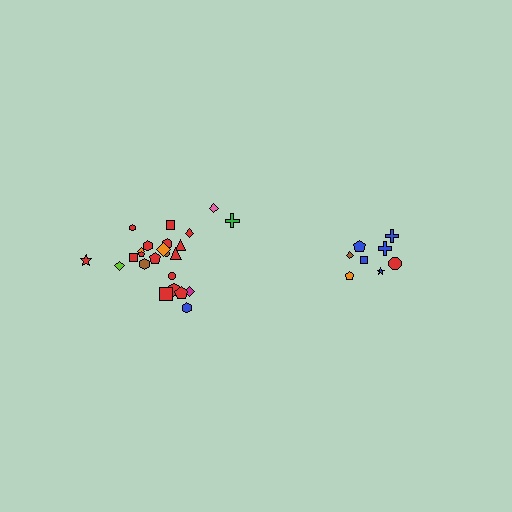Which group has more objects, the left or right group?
The left group.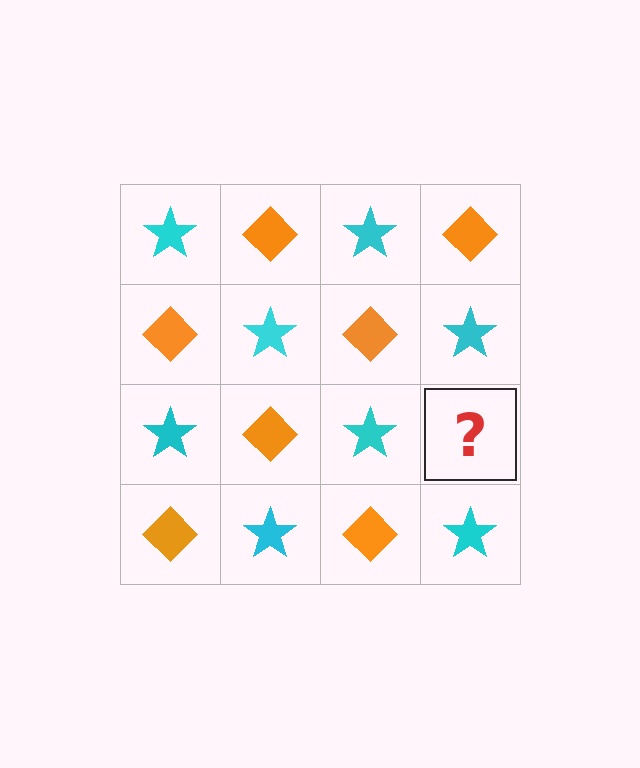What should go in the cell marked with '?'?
The missing cell should contain an orange diamond.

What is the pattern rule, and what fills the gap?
The rule is that it alternates cyan star and orange diamond in a checkerboard pattern. The gap should be filled with an orange diamond.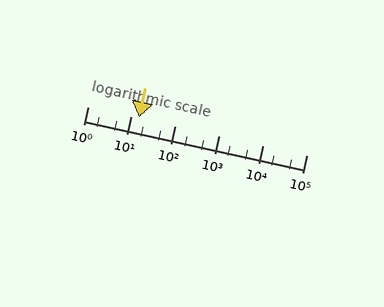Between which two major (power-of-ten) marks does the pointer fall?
The pointer is between 10 and 100.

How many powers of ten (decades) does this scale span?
The scale spans 5 decades, from 1 to 100000.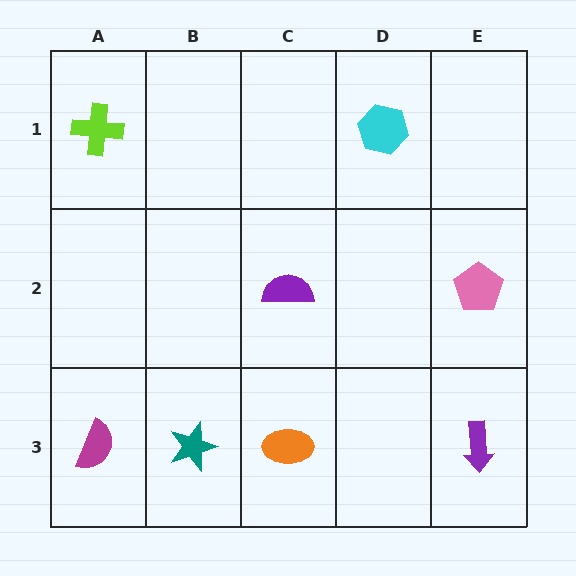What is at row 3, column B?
A teal star.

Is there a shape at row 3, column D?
No, that cell is empty.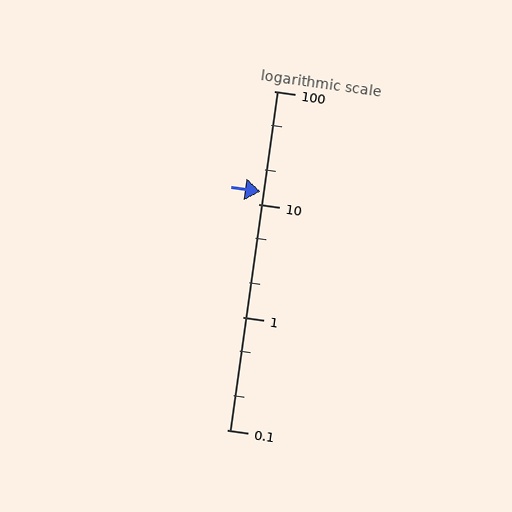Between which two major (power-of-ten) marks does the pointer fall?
The pointer is between 10 and 100.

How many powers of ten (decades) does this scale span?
The scale spans 3 decades, from 0.1 to 100.